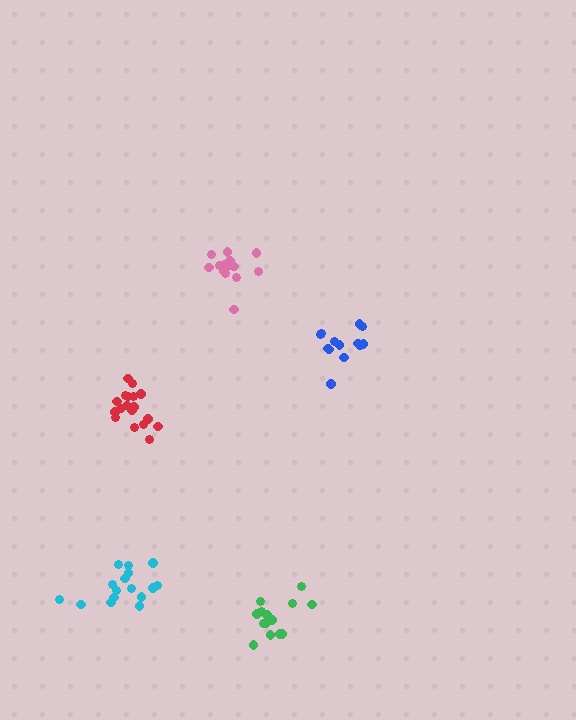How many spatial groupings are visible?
There are 5 spatial groupings.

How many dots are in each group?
Group 1: 14 dots, Group 2: 13 dots, Group 3: 18 dots, Group 4: 16 dots, Group 5: 14 dots (75 total).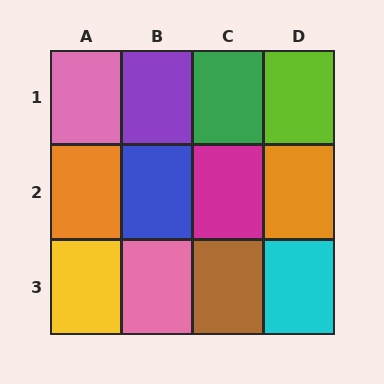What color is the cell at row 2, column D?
Orange.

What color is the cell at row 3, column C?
Brown.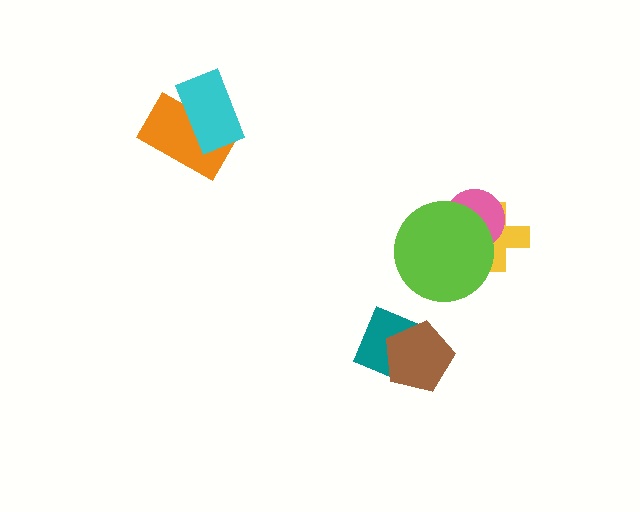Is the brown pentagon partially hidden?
No, no other shape covers it.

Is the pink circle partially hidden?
Yes, it is partially covered by another shape.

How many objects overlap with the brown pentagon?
1 object overlaps with the brown pentagon.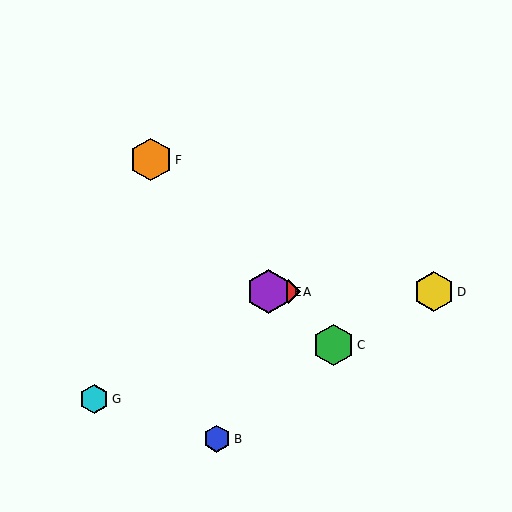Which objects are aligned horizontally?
Objects A, D, E are aligned horizontally.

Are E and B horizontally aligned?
No, E is at y≈292 and B is at y≈439.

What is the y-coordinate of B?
Object B is at y≈439.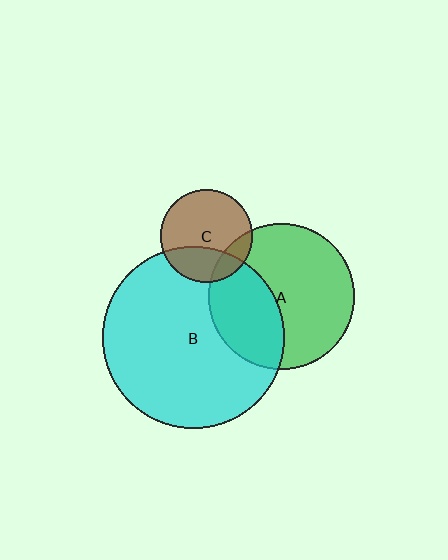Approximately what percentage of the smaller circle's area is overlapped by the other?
Approximately 15%.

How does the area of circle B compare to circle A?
Approximately 1.6 times.